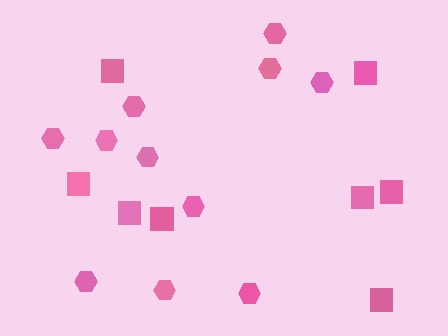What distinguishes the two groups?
There are 2 groups: one group of squares (8) and one group of hexagons (11).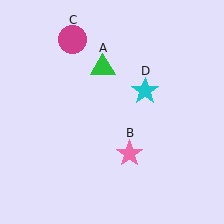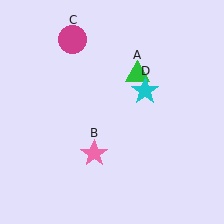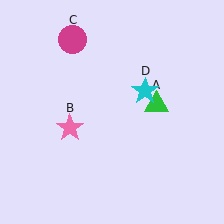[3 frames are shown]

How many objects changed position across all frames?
2 objects changed position: green triangle (object A), pink star (object B).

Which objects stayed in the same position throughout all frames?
Magenta circle (object C) and cyan star (object D) remained stationary.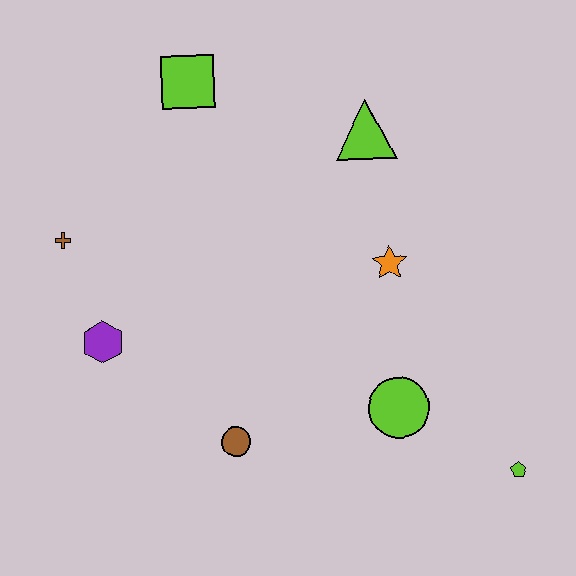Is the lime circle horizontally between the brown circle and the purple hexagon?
No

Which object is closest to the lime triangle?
The orange star is closest to the lime triangle.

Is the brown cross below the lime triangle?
Yes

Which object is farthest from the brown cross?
The lime pentagon is farthest from the brown cross.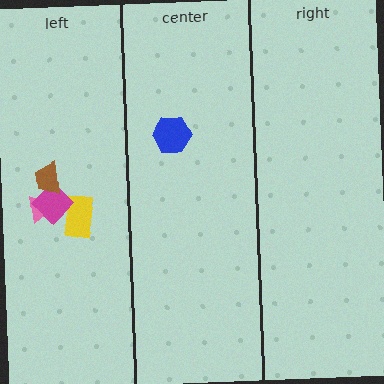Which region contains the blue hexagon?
The center region.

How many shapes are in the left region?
4.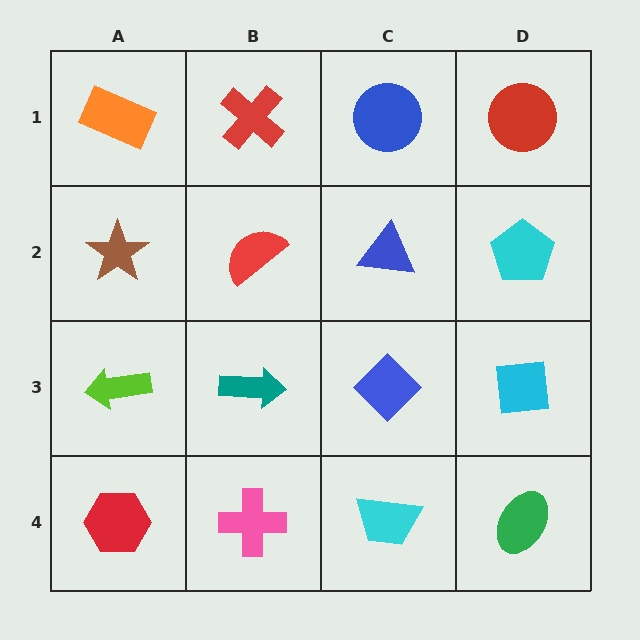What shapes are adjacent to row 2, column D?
A red circle (row 1, column D), a cyan square (row 3, column D), a blue triangle (row 2, column C).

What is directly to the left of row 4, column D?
A cyan trapezoid.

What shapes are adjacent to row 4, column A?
A lime arrow (row 3, column A), a pink cross (row 4, column B).